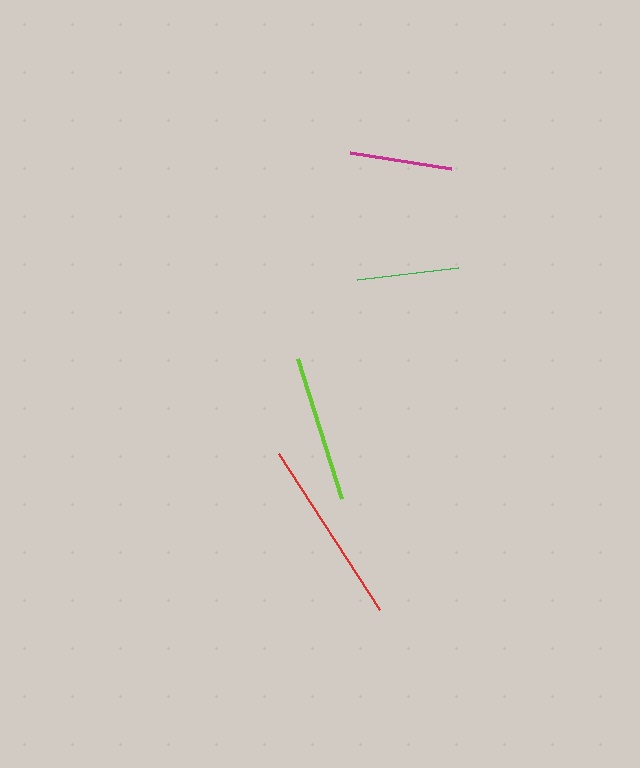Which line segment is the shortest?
The green line is the shortest at approximately 102 pixels.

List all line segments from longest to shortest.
From longest to shortest: red, lime, magenta, green.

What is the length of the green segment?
The green segment is approximately 102 pixels long.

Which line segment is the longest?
The red line is the longest at approximately 186 pixels.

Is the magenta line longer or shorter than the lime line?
The lime line is longer than the magenta line.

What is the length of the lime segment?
The lime segment is approximately 148 pixels long.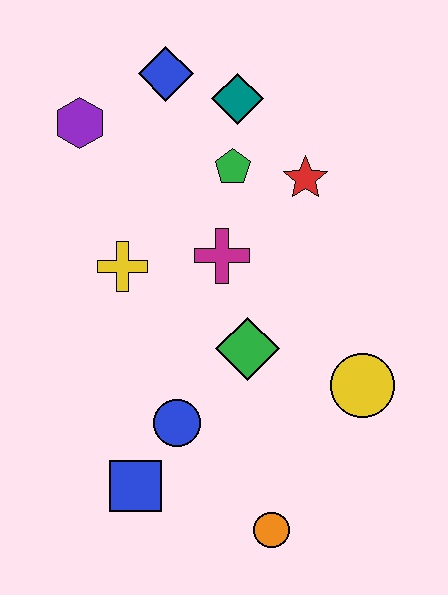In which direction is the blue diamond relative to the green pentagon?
The blue diamond is above the green pentagon.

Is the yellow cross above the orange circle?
Yes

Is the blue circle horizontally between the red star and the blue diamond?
Yes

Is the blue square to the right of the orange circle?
No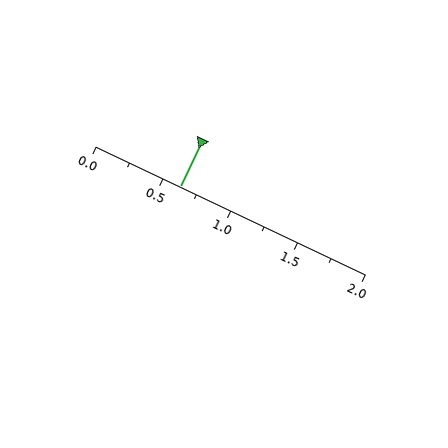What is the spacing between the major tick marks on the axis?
The major ticks are spaced 0.5 apart.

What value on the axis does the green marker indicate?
The marker indicates approximately 0.62.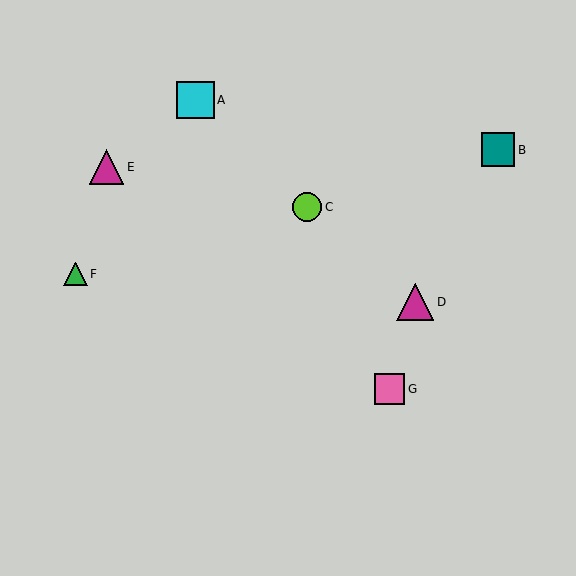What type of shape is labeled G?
Shape G is a pink square.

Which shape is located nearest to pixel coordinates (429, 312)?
The magenta triangle (labeled D) at (415, 302) is nearest to that location.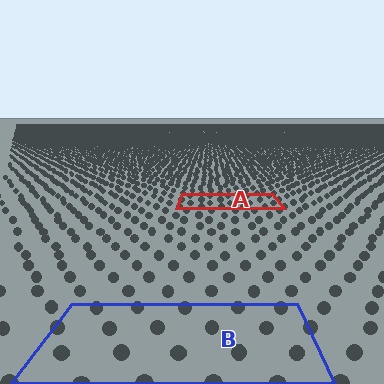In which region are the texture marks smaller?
The texture marks are smaller in region A, because it is farther away.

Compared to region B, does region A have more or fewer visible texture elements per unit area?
Region A has more texture elements per unit area — they are packed more densely because it is farther away.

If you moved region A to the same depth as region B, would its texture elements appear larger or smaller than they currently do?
They would appear larger. At a closer depth, the same texture elements are projected at a bigger on-screen size.